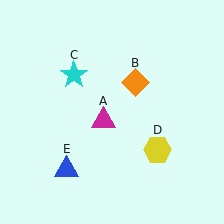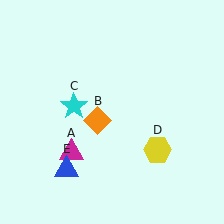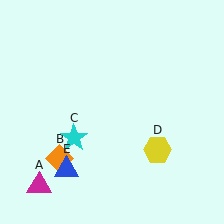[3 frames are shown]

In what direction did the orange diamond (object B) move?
The orange diamond (object B) moved down and to the left.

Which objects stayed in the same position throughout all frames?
Yellow hexagon (object D) and blue triangle (object E) remained stationary.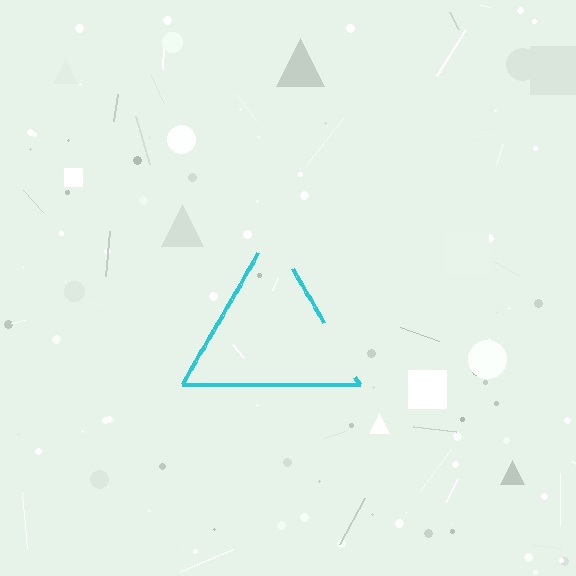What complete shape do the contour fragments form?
The contour fragments form a triangle.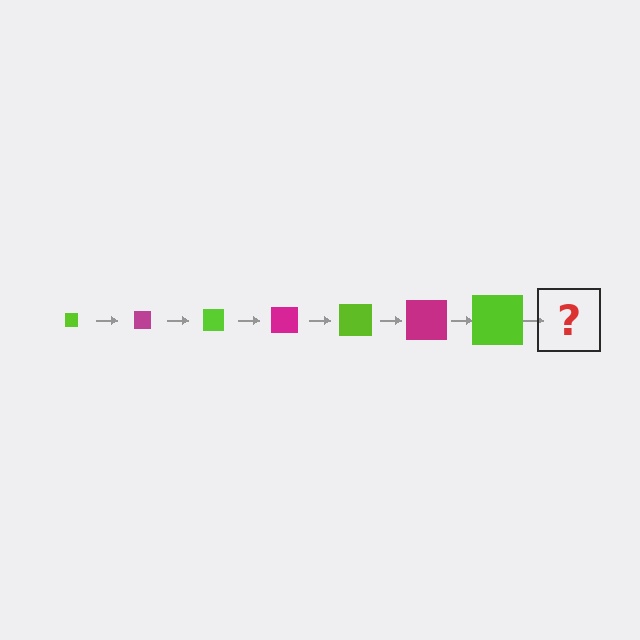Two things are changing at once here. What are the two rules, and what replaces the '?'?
The two rules are that the square grows larger each step and the color cycles through lime and magenta. The '?' should be a magenta square, larger than the previous one.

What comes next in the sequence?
The next element should be a magenta square, larger than the previous one.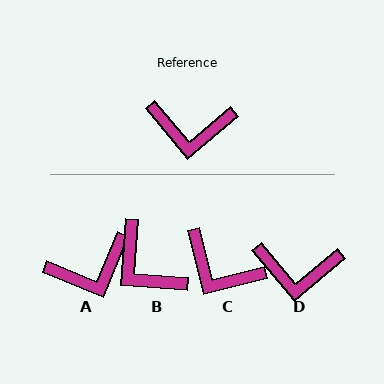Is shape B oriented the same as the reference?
No, it is off by about 44 degrees.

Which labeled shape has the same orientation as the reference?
D.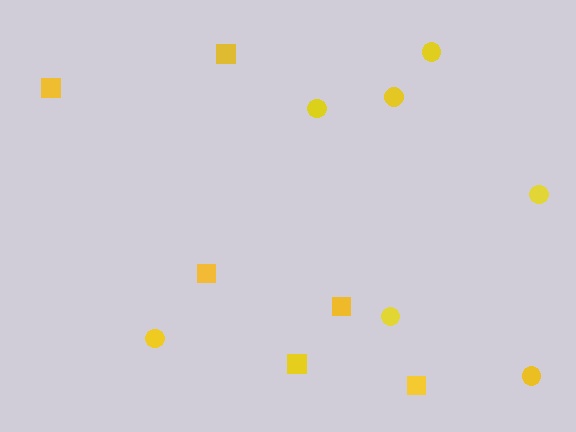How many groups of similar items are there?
There are 2 groups: one group of circles (7) and one group of squares (6).